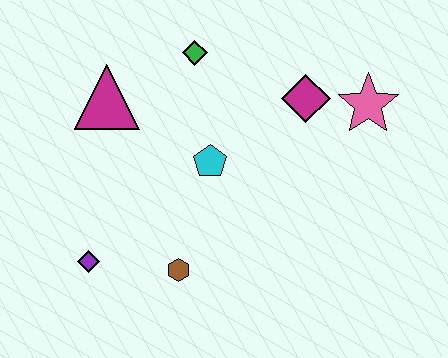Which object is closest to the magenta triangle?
The green diamond is closest to the magenta triangle.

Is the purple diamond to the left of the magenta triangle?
Yes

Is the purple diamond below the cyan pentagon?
Yes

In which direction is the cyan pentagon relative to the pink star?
The cyan pentagon is to the left of the pink star.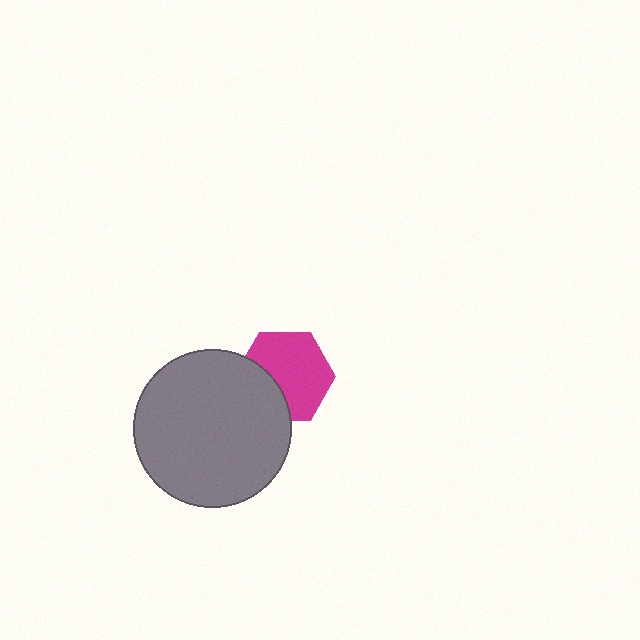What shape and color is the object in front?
The object in front is a gray circle.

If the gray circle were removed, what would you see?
You would see the complete magenta hexagon.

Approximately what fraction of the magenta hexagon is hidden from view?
Roughly 31% of the magenta hexagon is hidden behind the gray circle.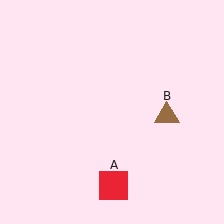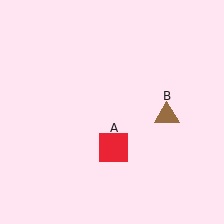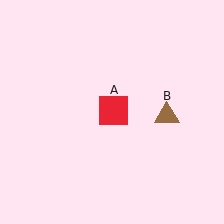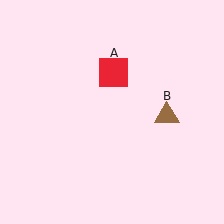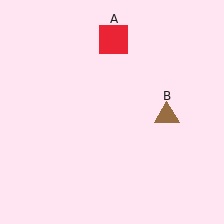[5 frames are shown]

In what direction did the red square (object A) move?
The red square (object A) moved up.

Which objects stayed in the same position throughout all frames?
Brown triangle (object B) remained stationary.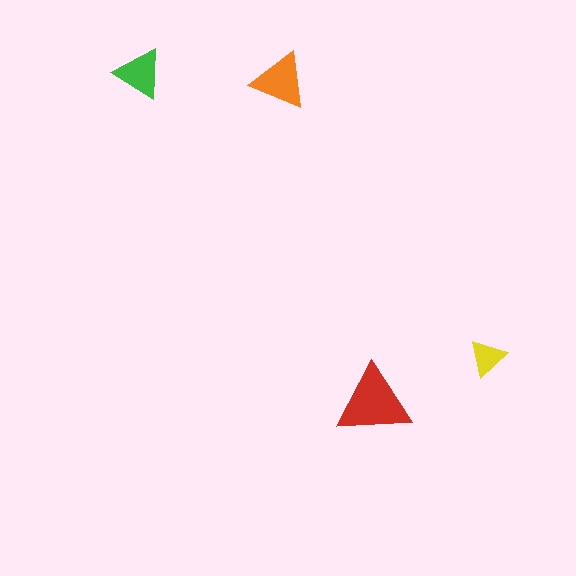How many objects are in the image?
There are 4 objects in the image.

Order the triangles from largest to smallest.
the red one, the orange one, the green one, the yellow one.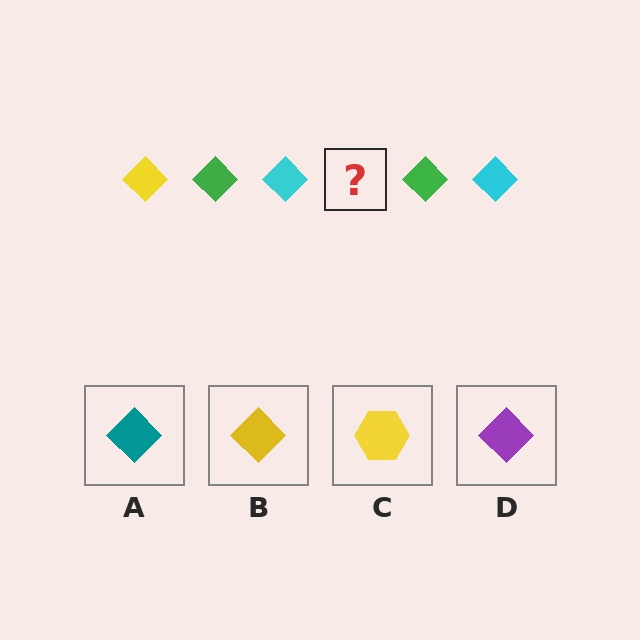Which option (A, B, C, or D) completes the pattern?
B.